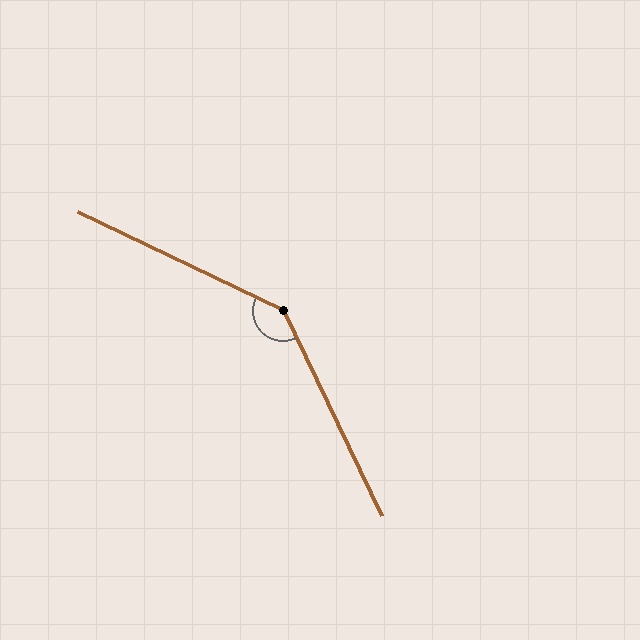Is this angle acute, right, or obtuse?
It is obtuse.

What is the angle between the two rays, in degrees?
Approximately 141 degrees.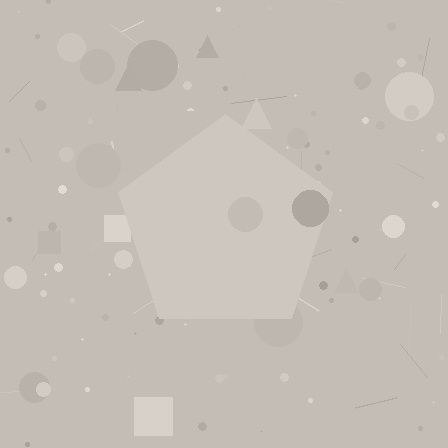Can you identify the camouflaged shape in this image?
The camouflaged shape is a pentagon.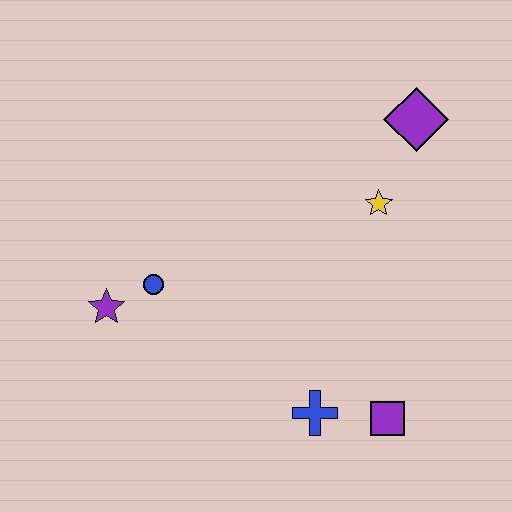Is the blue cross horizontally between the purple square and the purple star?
Yes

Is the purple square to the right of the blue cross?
Yes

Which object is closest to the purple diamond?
The yellow star is closest to the purple diamond.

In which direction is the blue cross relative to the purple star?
The blue cross is to the right of the purple star.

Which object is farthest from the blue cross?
The purple diamond is farthest from the blue cross.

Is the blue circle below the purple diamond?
Yes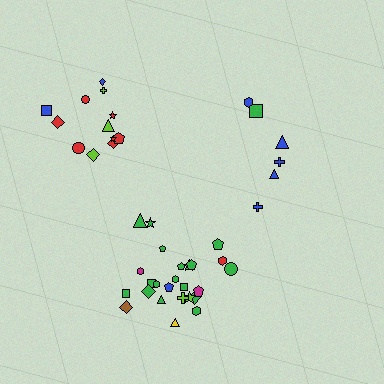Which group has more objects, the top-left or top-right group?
The top-left group.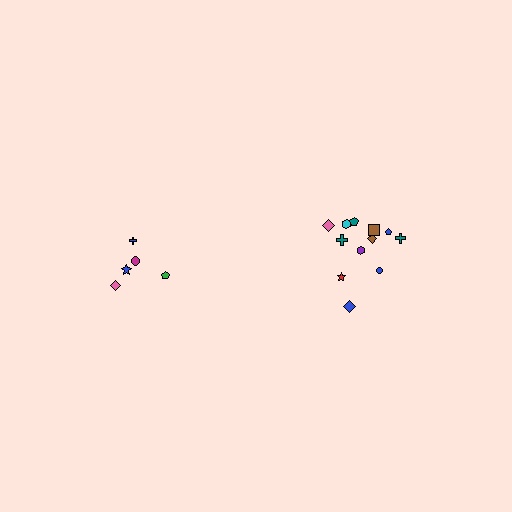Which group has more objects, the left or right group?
The right group.